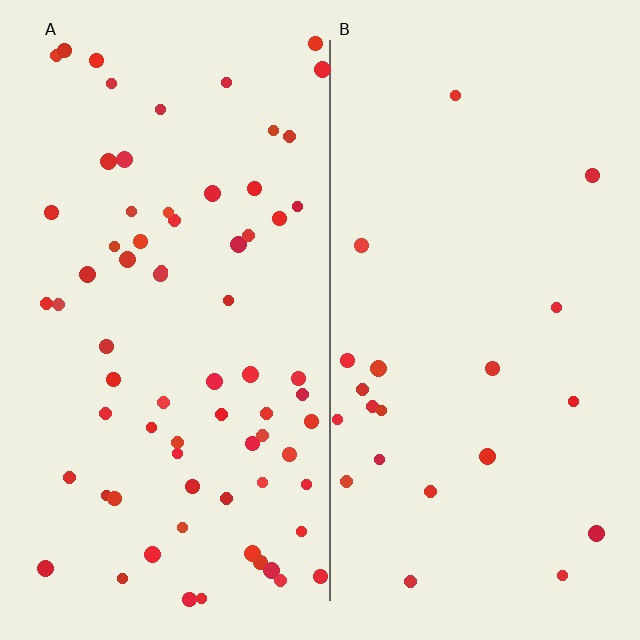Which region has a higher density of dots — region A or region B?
A (the left).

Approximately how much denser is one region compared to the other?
Approximately 3.3× — region A over region B.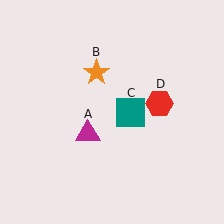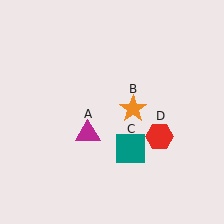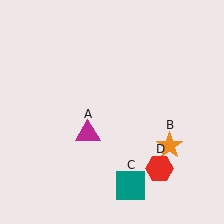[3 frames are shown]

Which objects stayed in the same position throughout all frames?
Magenta triangle (object A) remained stationary.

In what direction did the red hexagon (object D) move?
The red hexagon (object D) moved down.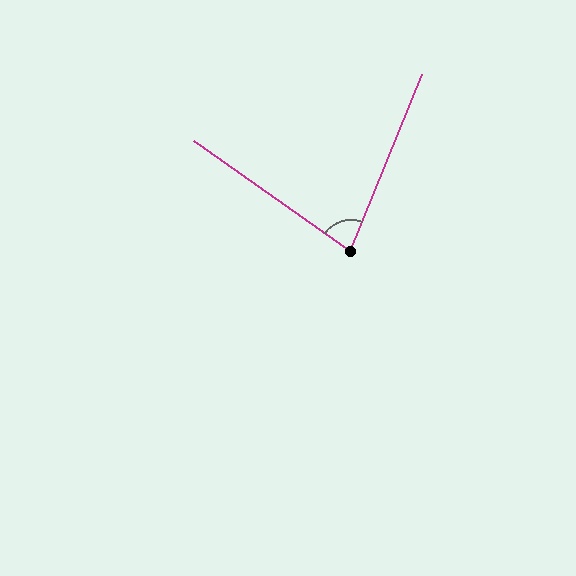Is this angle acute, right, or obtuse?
It is acute.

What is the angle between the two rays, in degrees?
Approximately 77 degrees.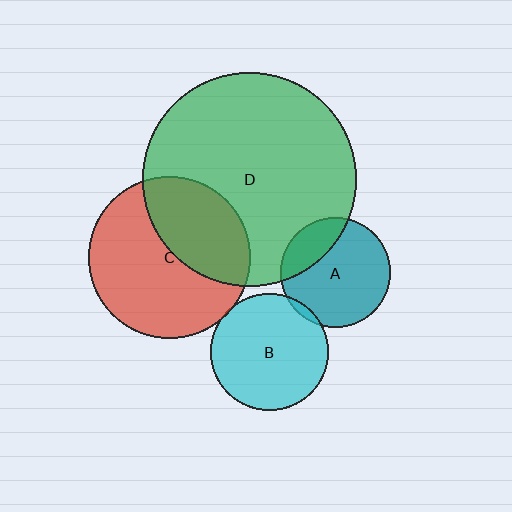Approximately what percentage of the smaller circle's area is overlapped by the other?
Approximately 5%.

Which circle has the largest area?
Circle D (green).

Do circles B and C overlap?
Yes.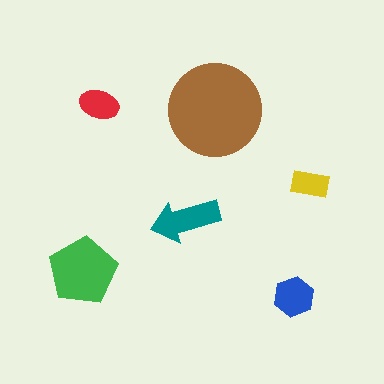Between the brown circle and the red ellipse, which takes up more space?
The brown circle.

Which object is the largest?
The brown circle.